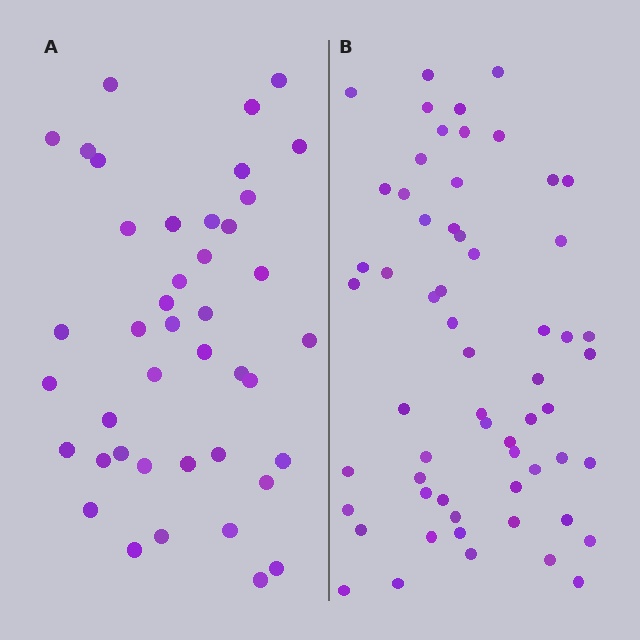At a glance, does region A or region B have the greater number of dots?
Region B (the right region) has more dots.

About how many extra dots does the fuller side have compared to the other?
Region B has approximately 20 more dots than region A.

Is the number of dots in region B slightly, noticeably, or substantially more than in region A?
Region B has noticeably more, but not dramatically so. The ratio is roughly 1.4 to 1.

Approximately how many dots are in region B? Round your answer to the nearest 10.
About 60 dots.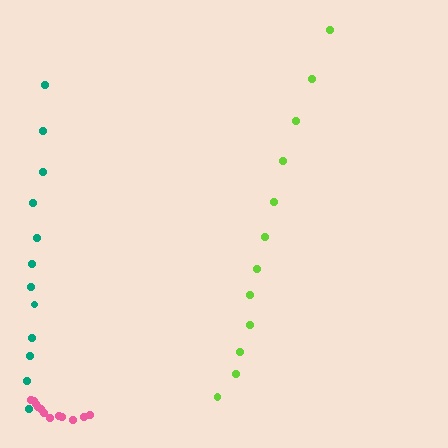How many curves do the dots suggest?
There are 3 distinct paths.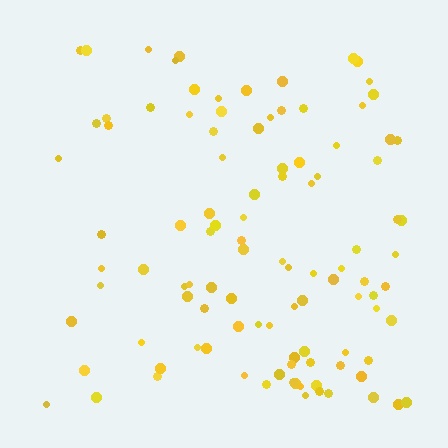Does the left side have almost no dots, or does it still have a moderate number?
Still a moderate number, just noticeably fewer than the right.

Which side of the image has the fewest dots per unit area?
The left.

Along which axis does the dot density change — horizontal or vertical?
Horizontal.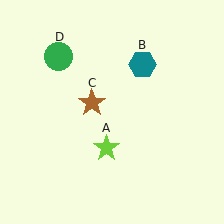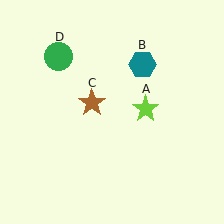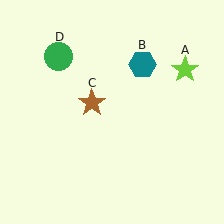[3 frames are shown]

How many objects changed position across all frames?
1 object changed position: lime star (object A).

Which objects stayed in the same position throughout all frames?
Teal hexagon (object B) and brown star (object C) and green circle (object D) remained stationary.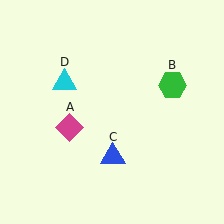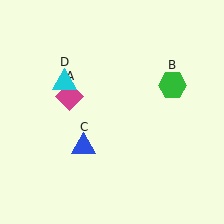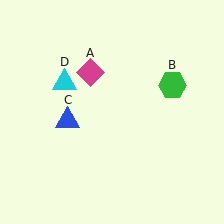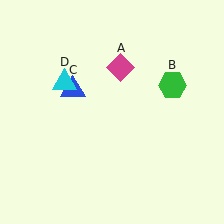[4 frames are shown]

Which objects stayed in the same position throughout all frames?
Green hexagon (object B) and cyan triangle (object D) remained stationary.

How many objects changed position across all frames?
2 objects changed position: magenta diamond (object A), blue triangle (object C).